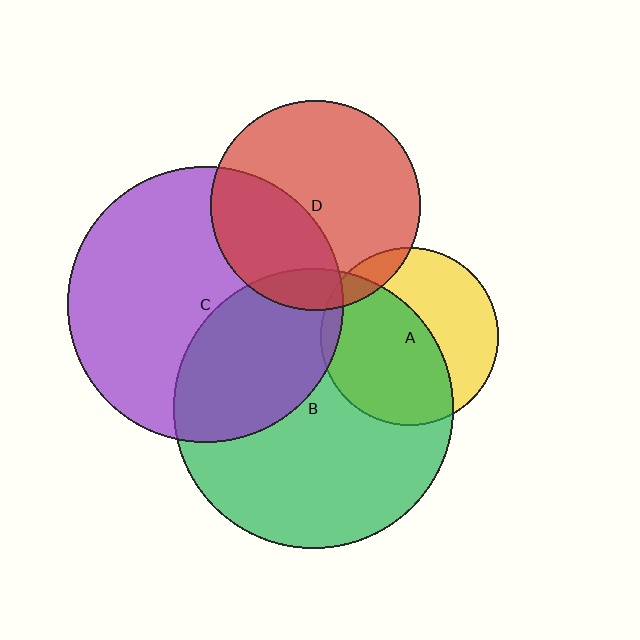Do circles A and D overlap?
Yes.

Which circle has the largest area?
Circle B (green).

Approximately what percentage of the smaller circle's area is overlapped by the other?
Approximately 10%.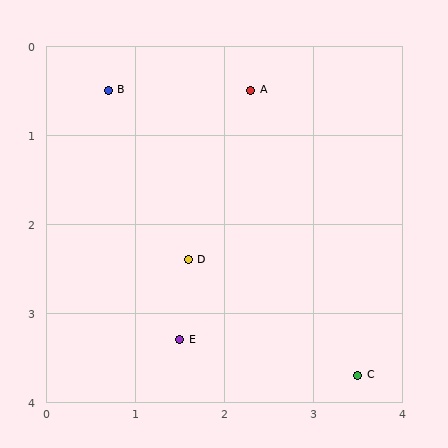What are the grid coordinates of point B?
Point B is at approximately (0.7, 0.5).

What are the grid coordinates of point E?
Point E is at approximately (1.5, 3.3).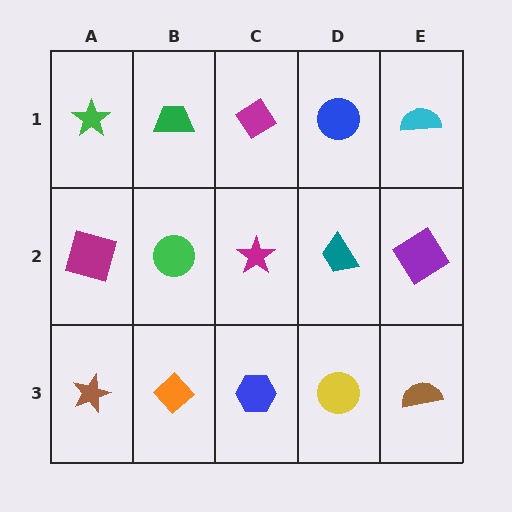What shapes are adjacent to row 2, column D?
A blue circle (row 1, column D), a yellow circle (row 3, column D), a magenta star (row 2, column C), a purple diamond (row 2, column E).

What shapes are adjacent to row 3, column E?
A purple diamond (row 2, column E), a yellow circle (row 3, column D).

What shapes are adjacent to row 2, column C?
A magenta diamond (row 1, column C), a blue hexagon (row 3, column C), a green circle (row 2, column B), a teal trapezoid (row 2, column D).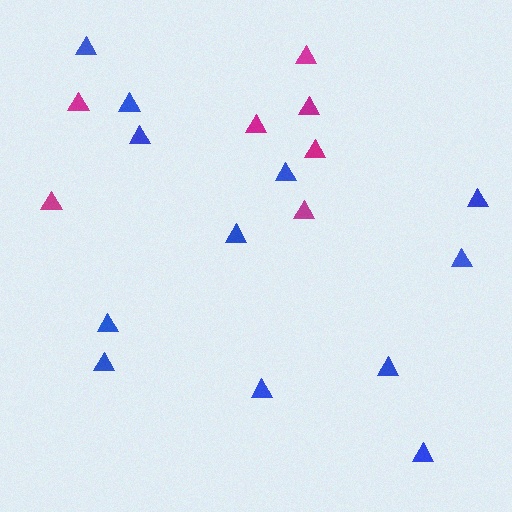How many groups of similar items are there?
There are 2 groups: one group of magenta triangles (7) and one group of blue triangles (12).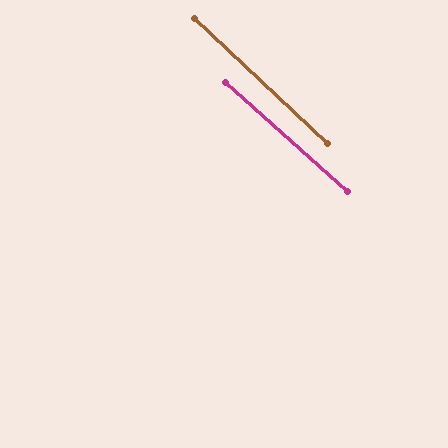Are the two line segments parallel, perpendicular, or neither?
Parallel — their directions differ by only 1.5°.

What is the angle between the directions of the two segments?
Approximately 1 degree.